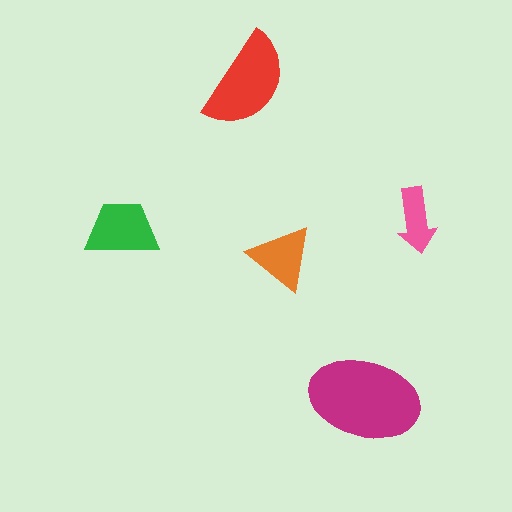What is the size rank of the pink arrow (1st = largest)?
5th.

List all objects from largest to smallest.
The magenta ellipse, the red semicircle, the green trapezoid, the orange triangle, the pink arrow.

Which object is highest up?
The red semicircle is topmost.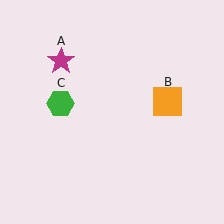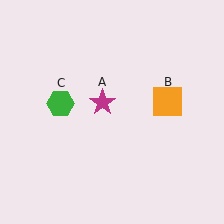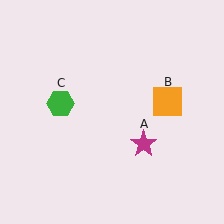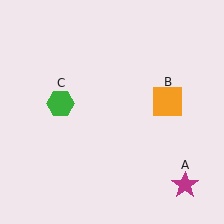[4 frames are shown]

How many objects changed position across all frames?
1 object changed position: magenta star (object A).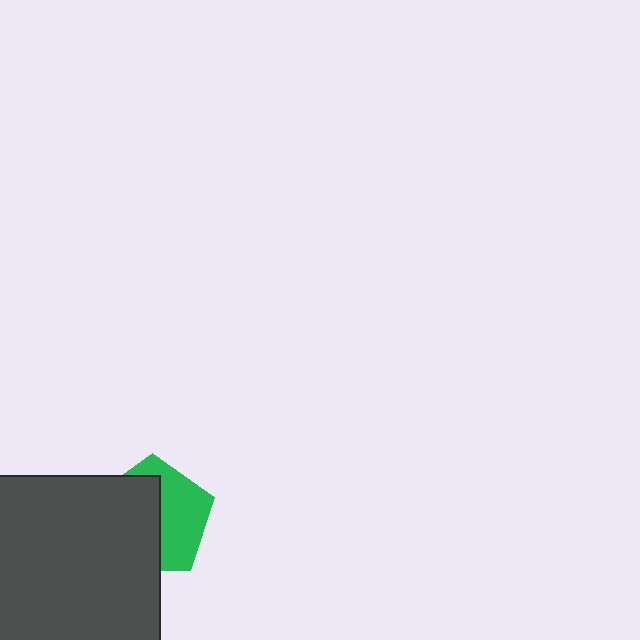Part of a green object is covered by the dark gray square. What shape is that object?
It is a pentagon.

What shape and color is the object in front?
The object in front is a dark gray square.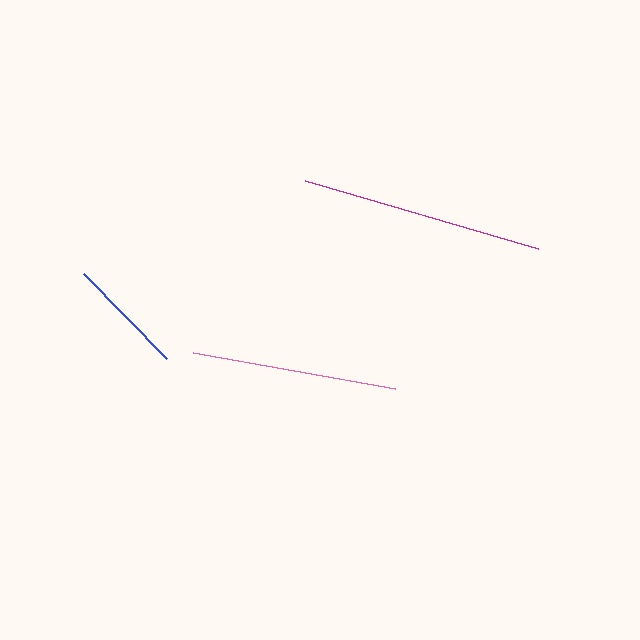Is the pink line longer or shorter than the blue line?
The pink line is longer than the blue line.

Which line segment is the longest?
The magenta line is the longest at approximately 243 pixels.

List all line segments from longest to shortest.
From longest to shortest: magenta, pink, blue.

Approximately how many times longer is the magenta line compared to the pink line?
The magenta line is approximately 1.2 times the length of the pink line.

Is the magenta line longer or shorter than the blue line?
The magenta line is longer than the blue line.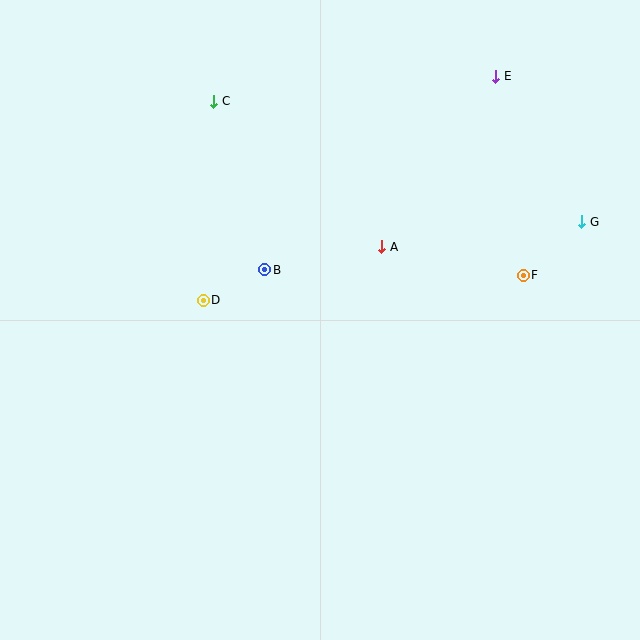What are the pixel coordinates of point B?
Point B is at (265, 270).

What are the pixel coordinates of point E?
Point E is at (496, 76).